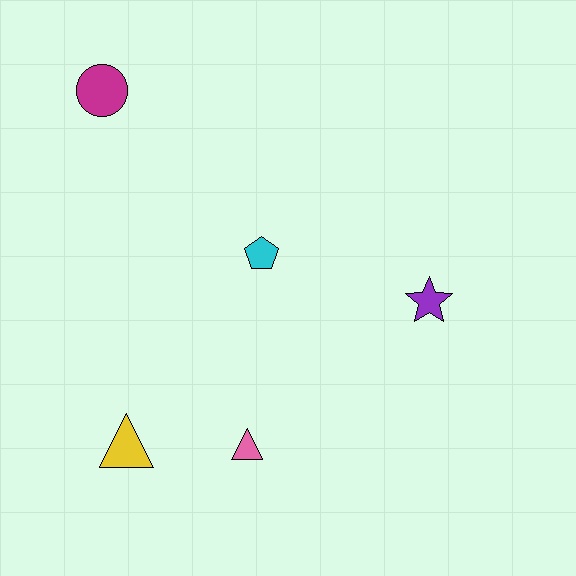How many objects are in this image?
There are 5 objects.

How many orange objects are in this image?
There are no orange objects.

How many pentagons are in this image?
There is 1 pentagon.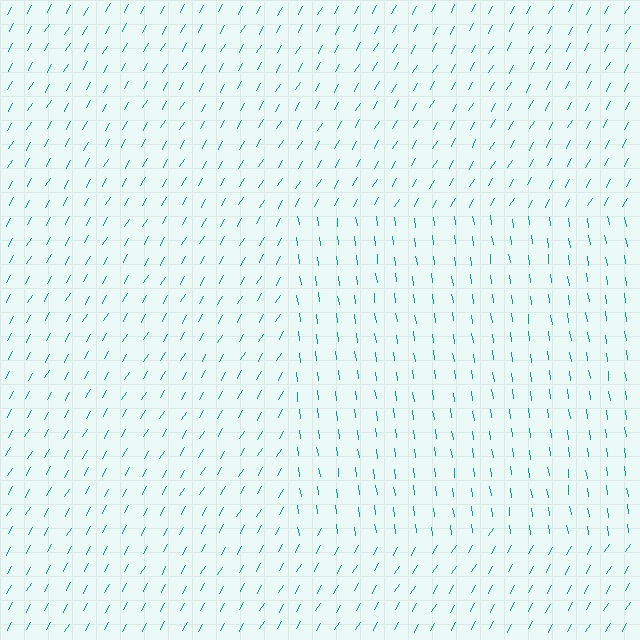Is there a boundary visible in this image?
Yes, there is a texture boundary formed by a change in line orientation.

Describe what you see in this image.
The image is filled with small teal line segments. A rectangle region in the image has lines oriented differently from the surrounding lines, creating a visible texture boundary.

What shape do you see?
I see a rectangle.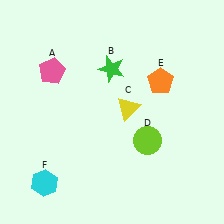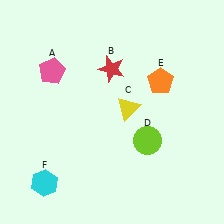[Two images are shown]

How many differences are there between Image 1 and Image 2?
There is 1 difference between the two images.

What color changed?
The star (B) changed from green in Image 1 to red in Image 2.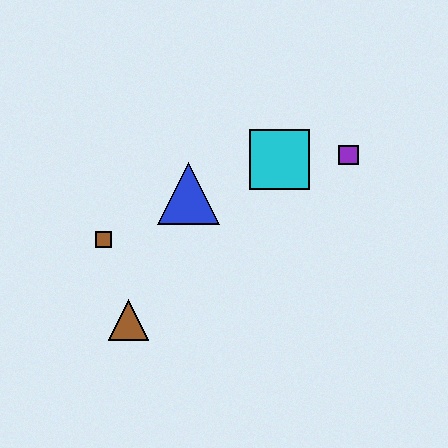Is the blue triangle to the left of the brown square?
No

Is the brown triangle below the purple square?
Yes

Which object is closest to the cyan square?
The purple square is closest to the cyan square.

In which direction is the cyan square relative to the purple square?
The cyan square is to the left of the purple square.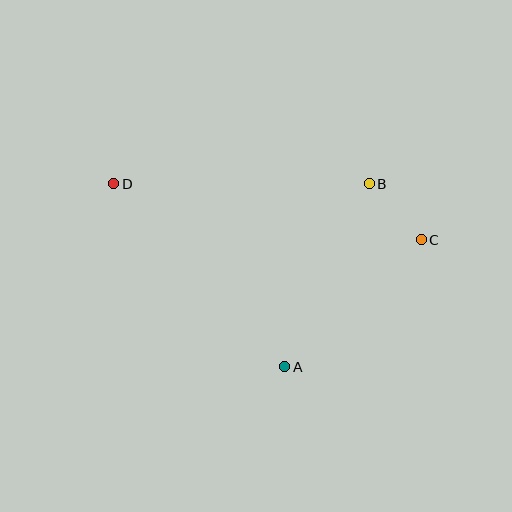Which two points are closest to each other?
Points B and C are closest to each other.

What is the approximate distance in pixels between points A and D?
The distance between A and D is approximately 251 pixels.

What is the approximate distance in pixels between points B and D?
The distance between B and D is approximately 256 pixels.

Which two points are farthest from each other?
Points C and D are farthest from each other.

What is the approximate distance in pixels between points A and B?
The distance between A and B is approximately 201 pixels.